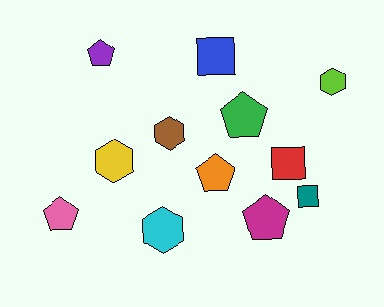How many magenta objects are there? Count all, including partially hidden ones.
There is 1 magenta object.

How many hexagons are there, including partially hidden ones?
There are 4 hexagons.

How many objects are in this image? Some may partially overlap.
There are 12 objects.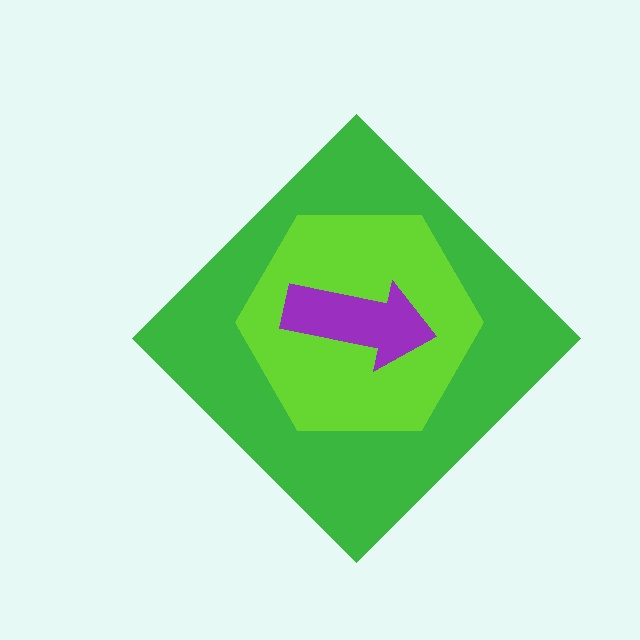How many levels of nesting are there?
3.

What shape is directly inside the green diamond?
The lime hexagon.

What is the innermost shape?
The purple arrow.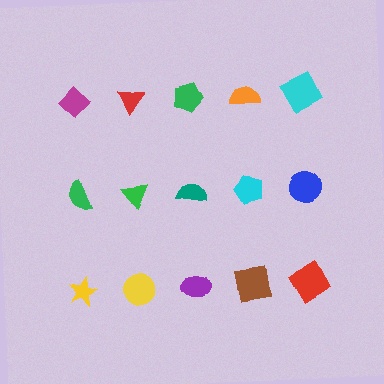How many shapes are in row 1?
5 shapes.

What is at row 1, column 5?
A cyan square.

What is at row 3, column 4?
A brown square.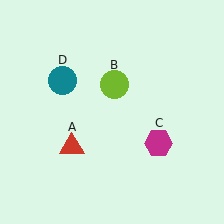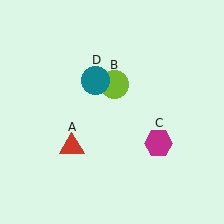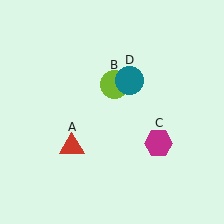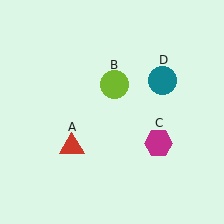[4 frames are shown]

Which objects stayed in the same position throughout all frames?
Red triangle (object A) and lime circle (object B) and magenta hexagon (object C) remained stationary.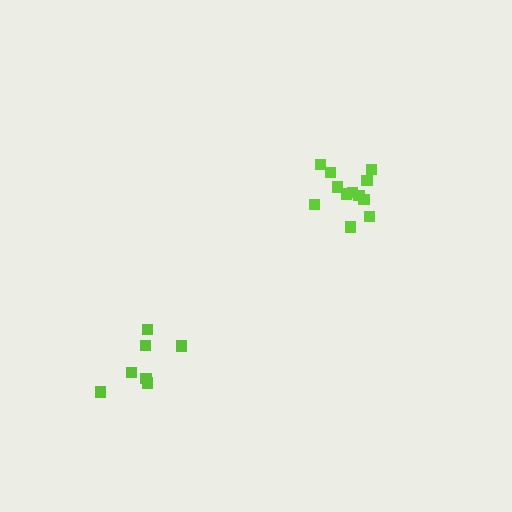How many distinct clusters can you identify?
There are 2 distinct clusters.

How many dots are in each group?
Group 1: 7 dots, Group 2: 12 dots (19 total).